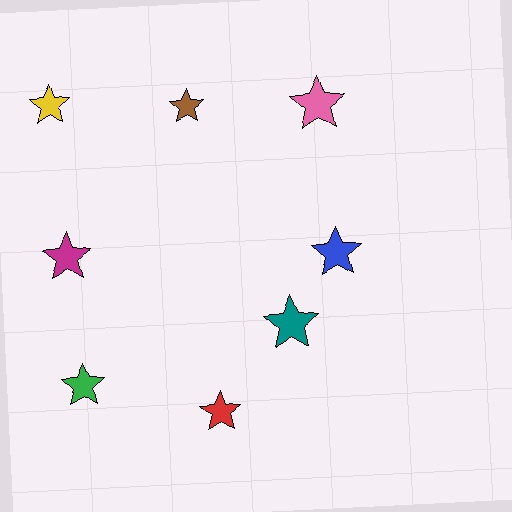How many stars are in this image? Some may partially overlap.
There are 8 stars.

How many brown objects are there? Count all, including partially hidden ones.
There is 1 brown object.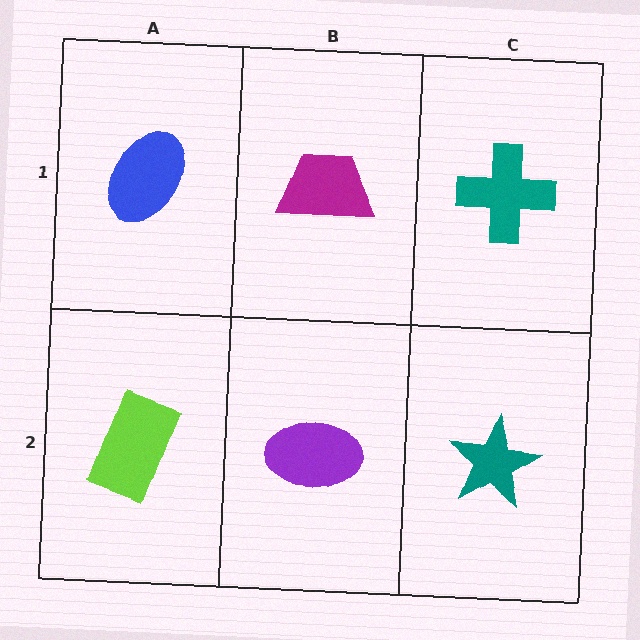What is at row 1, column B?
A magenta trapezoid.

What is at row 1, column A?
A blue ellipse.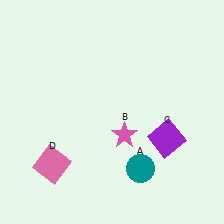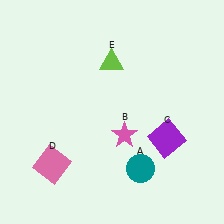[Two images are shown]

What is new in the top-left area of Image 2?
A lime triangle (E) was added in the top-left area of Image 2.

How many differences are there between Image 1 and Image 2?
There is 1 difference between the two images.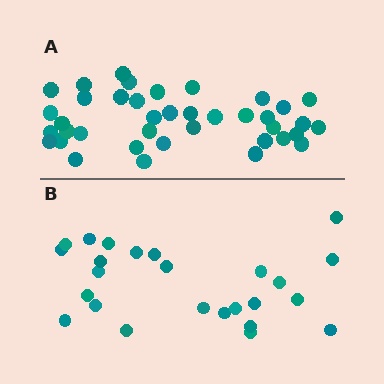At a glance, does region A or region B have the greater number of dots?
Region A (the top region) has more dots.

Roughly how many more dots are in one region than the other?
Region A has approximately 15 more dots than region B.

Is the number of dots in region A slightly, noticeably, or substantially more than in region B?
Region A has substantially more. The ratio is roughly 1.6 to 1.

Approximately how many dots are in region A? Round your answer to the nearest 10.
About 40 dots. (The exact count is 39, which rounds to 40.)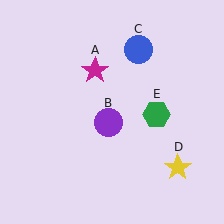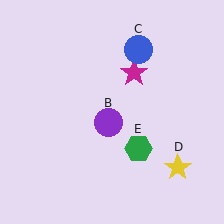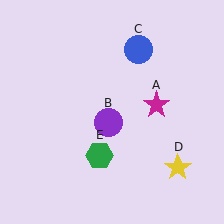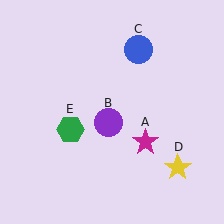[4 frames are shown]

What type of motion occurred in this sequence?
The magenta star (object A), green hexagon (object E) rotated clockwise around the center of the scene.